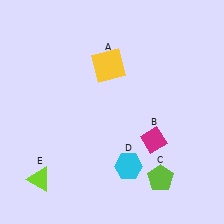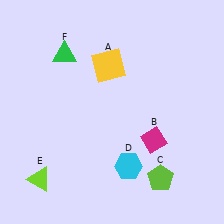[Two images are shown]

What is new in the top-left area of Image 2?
A green triangle (F) was added in the top-left area of Image 2.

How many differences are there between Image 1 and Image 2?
There is 1 difference between the two images.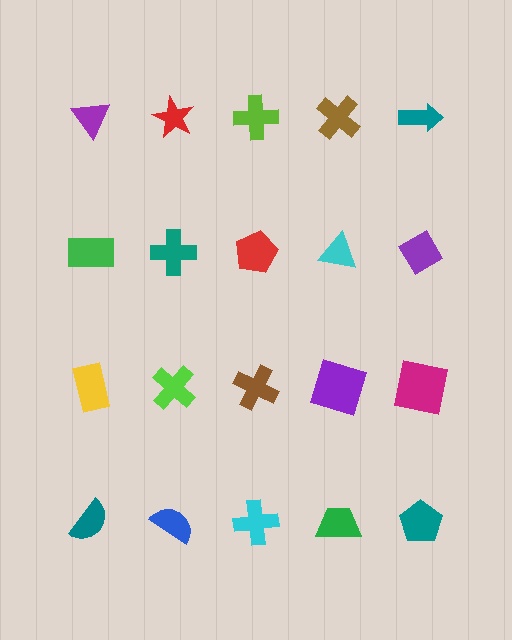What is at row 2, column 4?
A cyan triangle.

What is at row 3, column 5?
A magenta square.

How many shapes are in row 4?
5 shapes.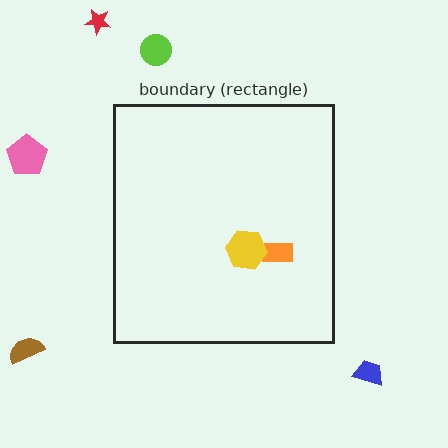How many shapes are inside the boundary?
2 inside, 5 outside.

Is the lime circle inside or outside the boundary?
Outside.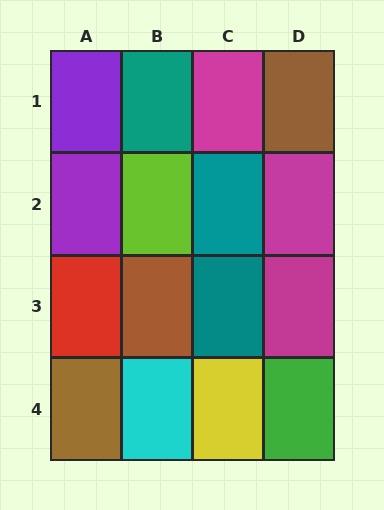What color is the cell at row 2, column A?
Purple.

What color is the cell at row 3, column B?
Brown.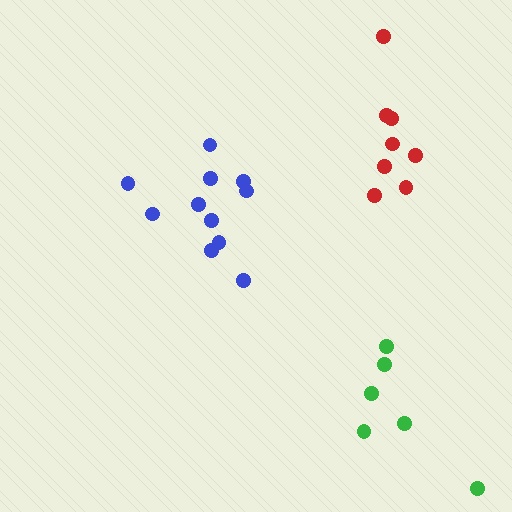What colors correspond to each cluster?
The clusters are colored: blue, green, red.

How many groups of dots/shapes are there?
There are 3 groups.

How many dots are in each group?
Group 1: 11 dots, Group 2: 6 dots, Group 3: 8 dots (25 total).